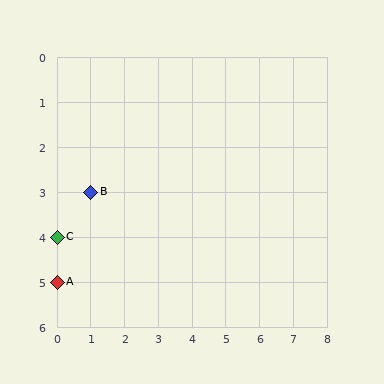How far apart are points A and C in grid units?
Points A and C are 1 row apart.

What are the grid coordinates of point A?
Point A is at grid coordinates (0, 5).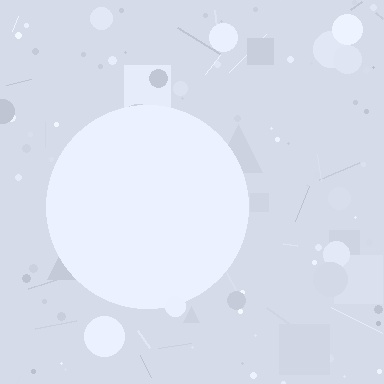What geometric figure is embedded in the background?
A circle is embedded in the background.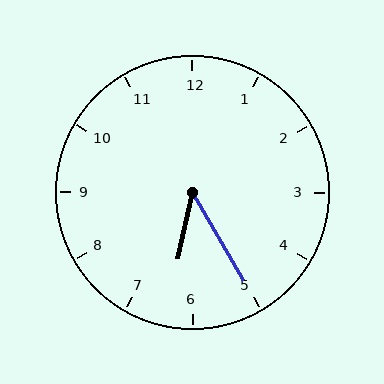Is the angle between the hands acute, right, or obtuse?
It is acute.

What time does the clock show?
6:25.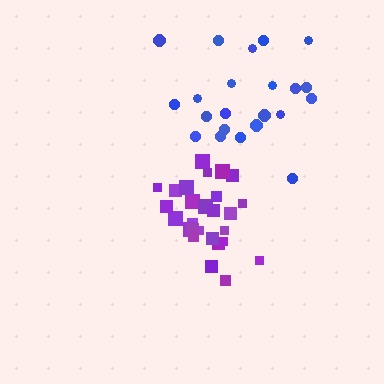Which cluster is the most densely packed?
Purple.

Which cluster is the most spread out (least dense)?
Blue.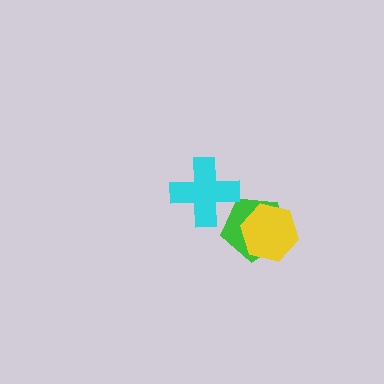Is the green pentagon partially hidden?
Yes, it is partially covered by another shape.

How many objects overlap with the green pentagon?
2 objects overlap with the green pentagon.